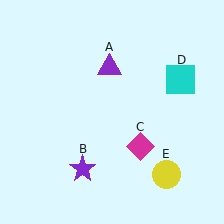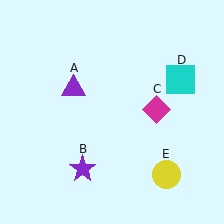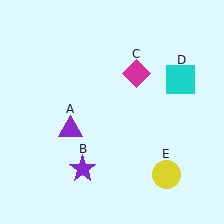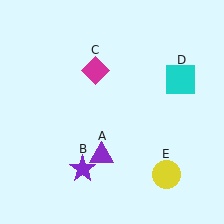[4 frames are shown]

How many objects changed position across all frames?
2 objects changed position: purple triangle (object A), magenta diamond (object C).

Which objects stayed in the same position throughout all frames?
Purple star (object B) and cyan square (object D) and yellow circle (object E) remained stationary.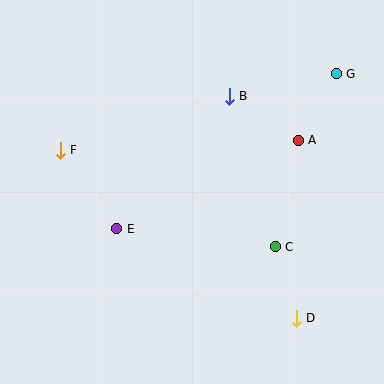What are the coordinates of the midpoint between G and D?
The midpoint between G and D is at (316, 196).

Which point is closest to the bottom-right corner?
Point D is closest to the bottom-right corner.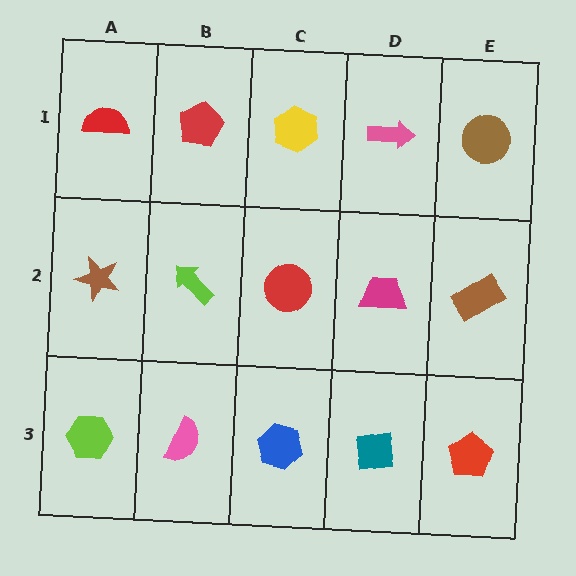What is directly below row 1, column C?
A red circle.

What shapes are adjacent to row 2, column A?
A red semicircle (row 1, column A), a lime hexagon (row 3, column A), a lime arrow (row 2, column B).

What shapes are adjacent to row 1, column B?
A lime arrow (row 2, column B), a red semicircle (row 1, column A), a yellow hexagon (row 1, column C).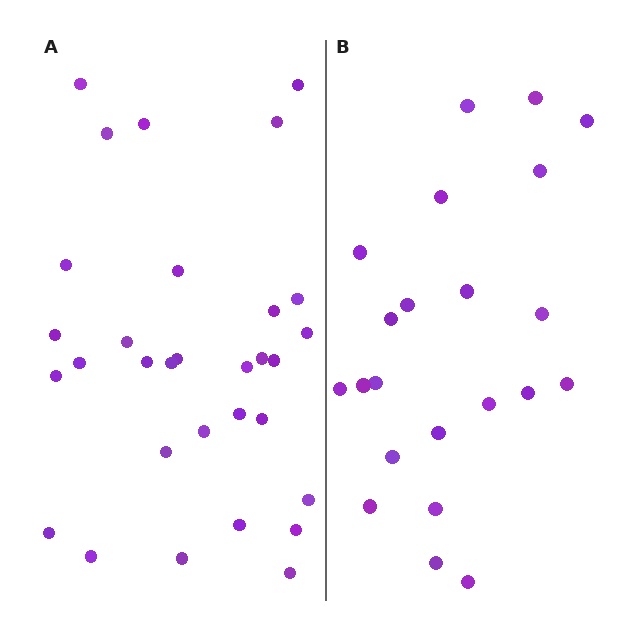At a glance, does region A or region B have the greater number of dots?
Region A (the left region) has more dots.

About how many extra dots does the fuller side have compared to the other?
Region A has roughly 8 or so more dots than region B.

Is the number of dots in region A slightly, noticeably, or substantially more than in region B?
Region A has noticeably more, but not dramatically so. The ratio is roughly 1.4 to 1.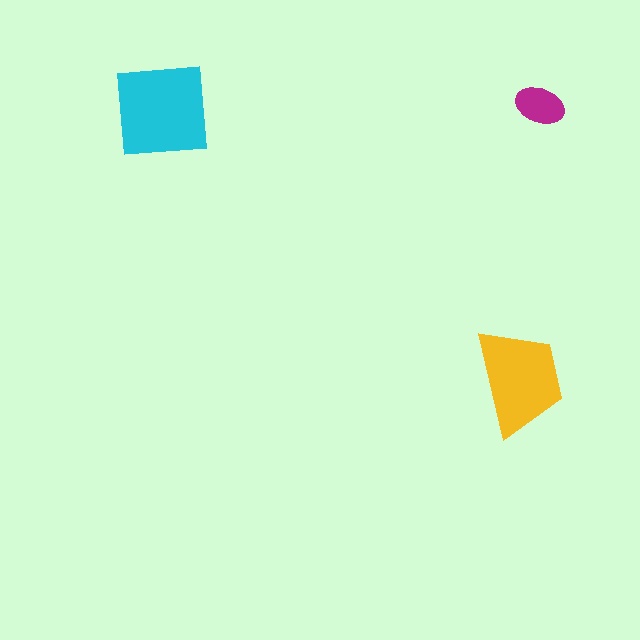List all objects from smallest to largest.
The magenta ellipse, the yellow trapezoid, the cyan square.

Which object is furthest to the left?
The cyan square is leftmost.